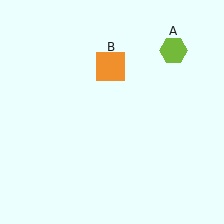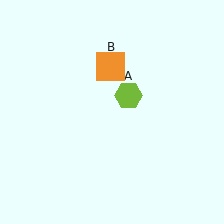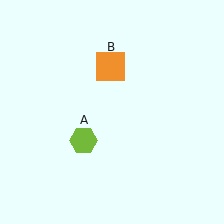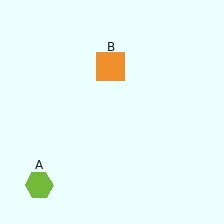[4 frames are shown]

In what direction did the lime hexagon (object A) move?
The lime hexagon (object A) moved down and to the left.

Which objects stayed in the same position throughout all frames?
Orange square (object B) remained stationary.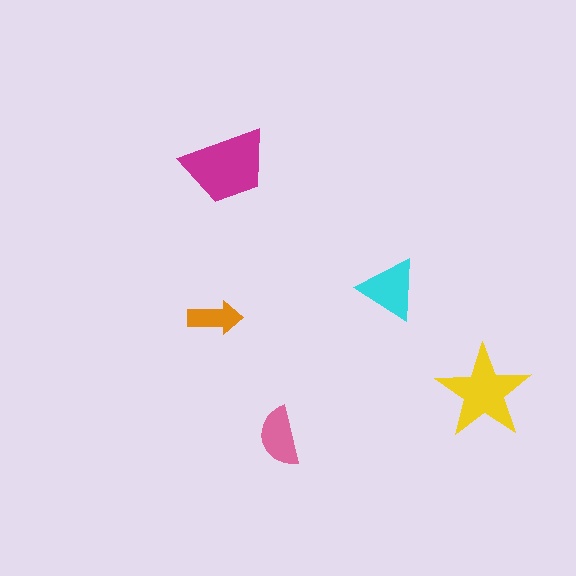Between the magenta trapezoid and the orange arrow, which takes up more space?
The magenta trapezoid.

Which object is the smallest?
The orange arrow.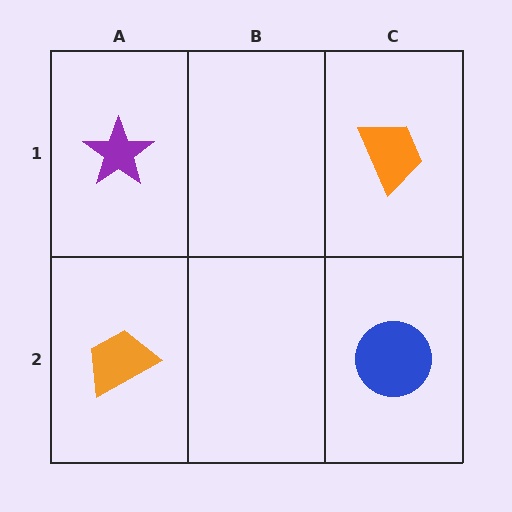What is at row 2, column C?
A blue circle.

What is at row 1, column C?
An orange trapezoid.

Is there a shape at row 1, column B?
No, that cell is empty.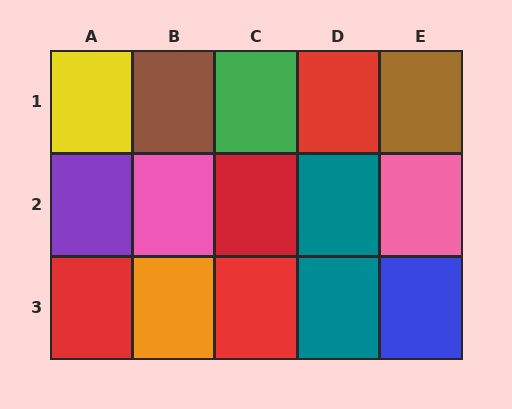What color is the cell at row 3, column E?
Blue.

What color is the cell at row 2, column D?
Teal.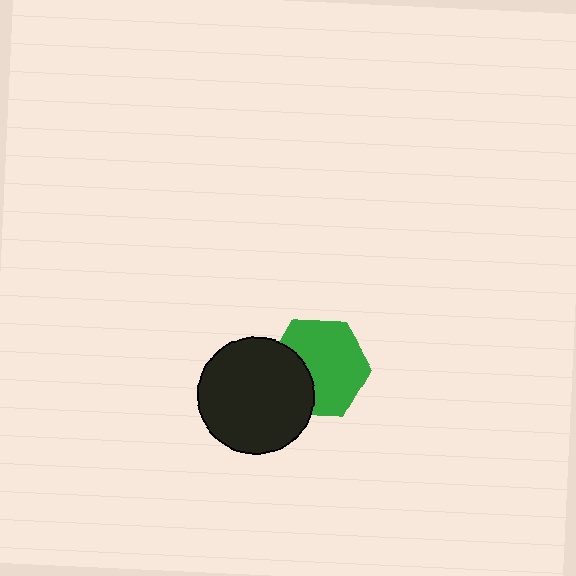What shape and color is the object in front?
The object in front is a black circle.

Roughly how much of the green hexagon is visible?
Most of it is visible (roughly 69%).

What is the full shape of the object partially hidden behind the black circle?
The partially hidden object is a green hexagon.